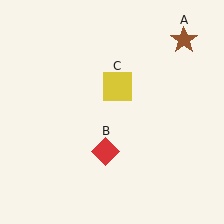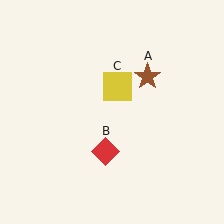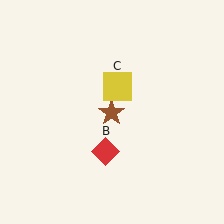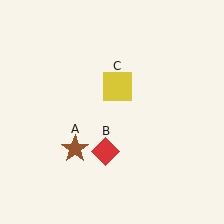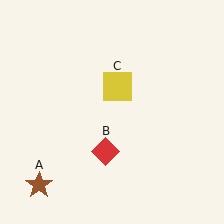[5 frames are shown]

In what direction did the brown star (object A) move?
The brown star (object A) moved down and to the left.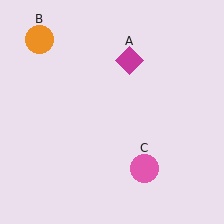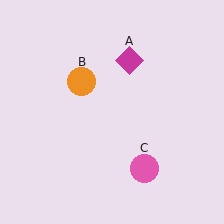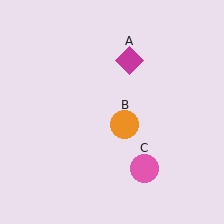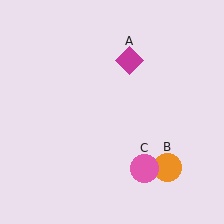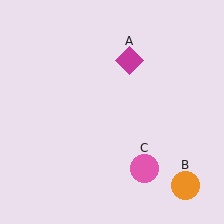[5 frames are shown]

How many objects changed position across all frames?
1 object changed position: orange circle (object B).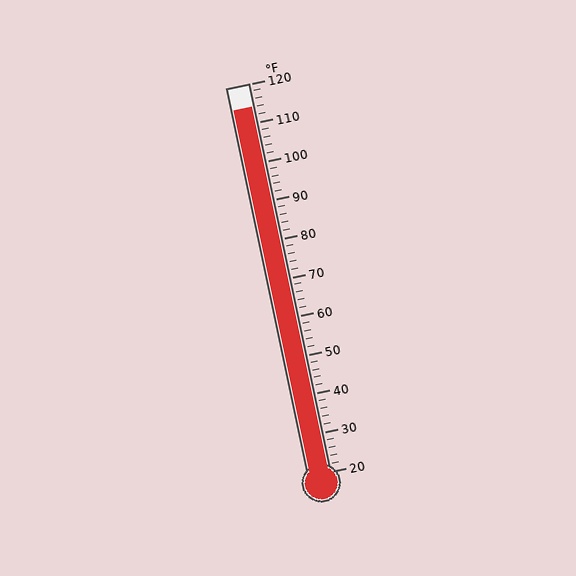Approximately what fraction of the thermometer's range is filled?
The thermometer is filled to approximately 95% of its range.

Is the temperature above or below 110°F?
The temperature is above 110°F.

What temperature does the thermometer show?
The thermometer shows approximately 114°F.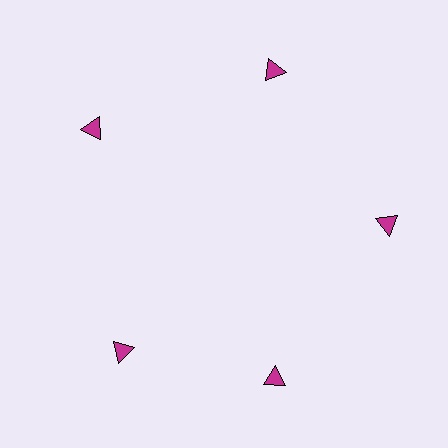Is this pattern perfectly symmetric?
No. The 5 magenta triangles are arranged in a ring, but one element near the 8 o'clock position is rotated out of alignment along the ring, breaking the 5-fold rotational symmetry.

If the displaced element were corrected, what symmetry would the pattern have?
It would have 5-fold rotational symmetry — the pattern would map onto itself every 72 degrees.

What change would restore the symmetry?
The symmetry would be restored by rotating it back into even spacing with its neighbors so that all 5 triangles sit at equal angles and equal distance from the center.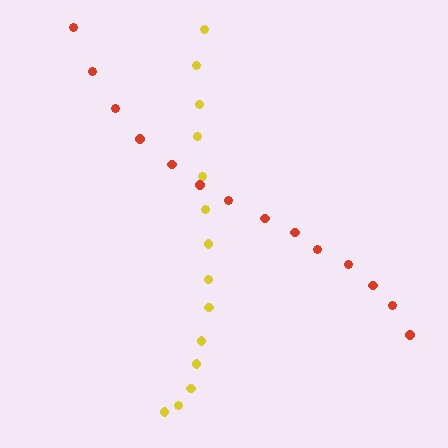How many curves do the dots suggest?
There are 2 distinct paths.